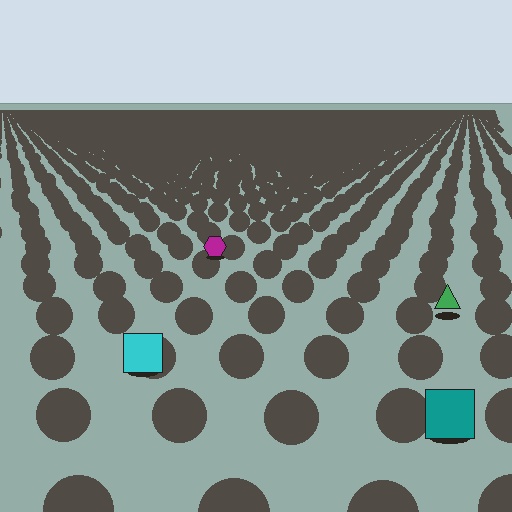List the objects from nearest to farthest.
From nearest to farthest: the teal square, the cyan square, the green triangle, the magenta hexagon.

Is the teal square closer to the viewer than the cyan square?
Yes. The teal square is closer — you can tell from the texture gradient: the ground texture is coarser near it.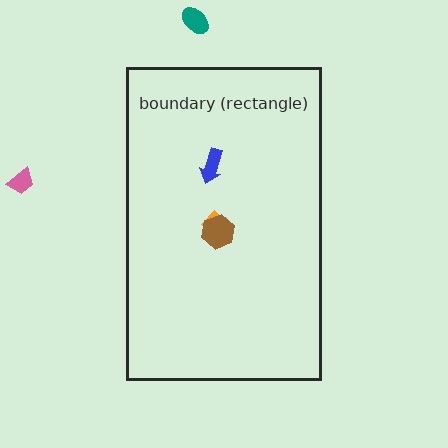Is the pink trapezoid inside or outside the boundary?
Outside.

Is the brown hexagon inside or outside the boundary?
Inside.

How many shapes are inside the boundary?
3 inside, 2 outside.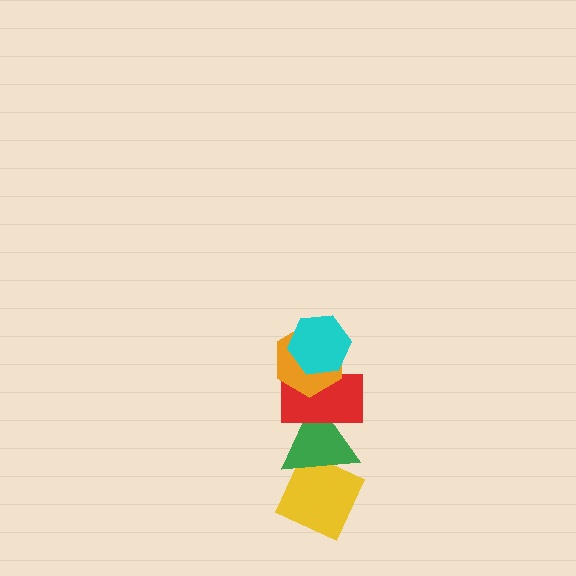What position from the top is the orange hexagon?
The orange hexagon is 2nd from the top.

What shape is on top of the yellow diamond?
The green triangle is on top of the yellow diamond.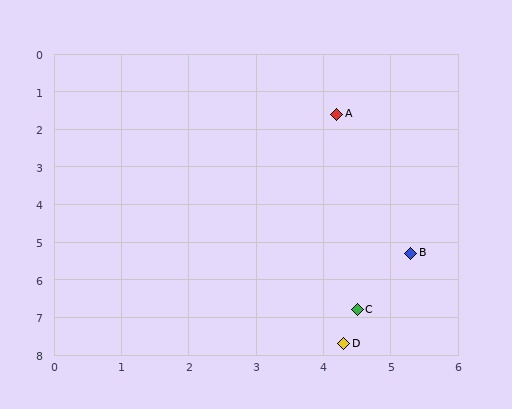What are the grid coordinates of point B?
Point B is at approximately (5.3, 5.3).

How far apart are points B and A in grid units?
Points B and A are about 3.9 grid units apart.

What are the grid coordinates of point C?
Point C is at approximately (4.5, 6.8).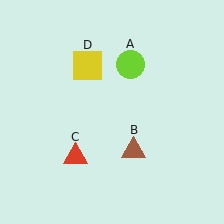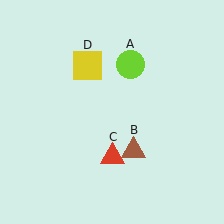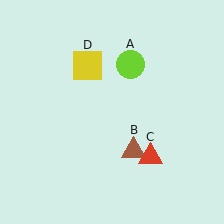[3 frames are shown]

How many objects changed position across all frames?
1 object changed position: red triangle (object C).